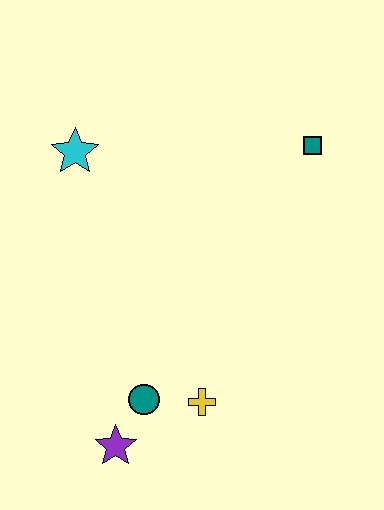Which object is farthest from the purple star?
The teal square is farthest from the purple star.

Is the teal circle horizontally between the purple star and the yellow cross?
Yes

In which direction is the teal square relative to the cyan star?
The teal square is to the right of the cyan star.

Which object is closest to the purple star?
The teal circle is closest to the purple star.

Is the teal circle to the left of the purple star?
No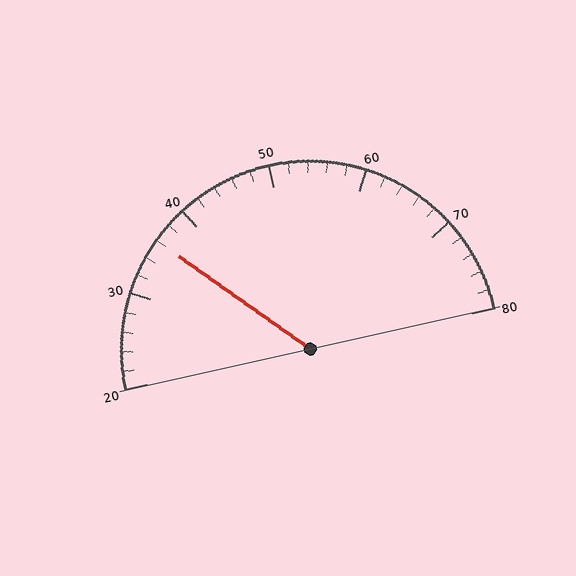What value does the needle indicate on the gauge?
The needle indicates approximately 36.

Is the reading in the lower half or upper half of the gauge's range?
The reading is in the lower half of the range (20 to 80).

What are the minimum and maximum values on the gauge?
The gauge ranges from 20 to 80.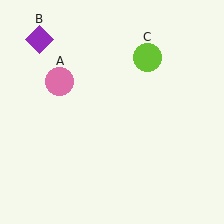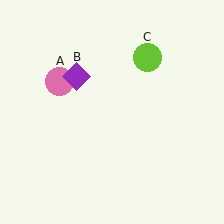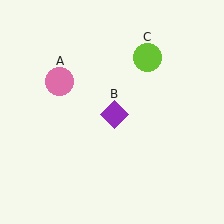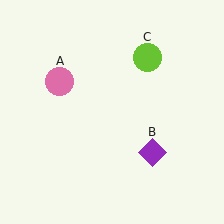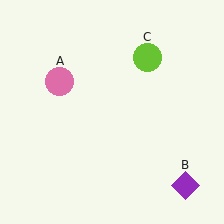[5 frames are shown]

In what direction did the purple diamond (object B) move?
The purple diamond (object B) moved down and to the right.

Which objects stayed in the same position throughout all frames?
Pink circle (object A) and lime circle (object C) remained stationary.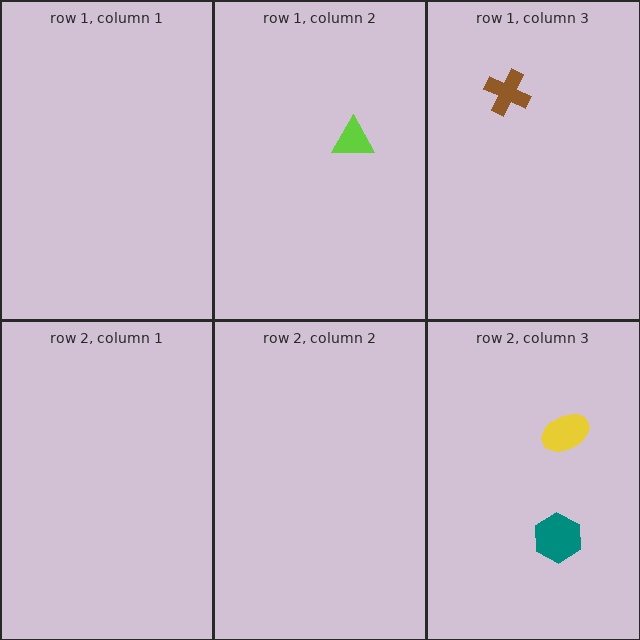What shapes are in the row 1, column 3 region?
The brown cross.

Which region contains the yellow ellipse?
The row 2, column 3 region.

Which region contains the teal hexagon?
The row 2, column 3 region.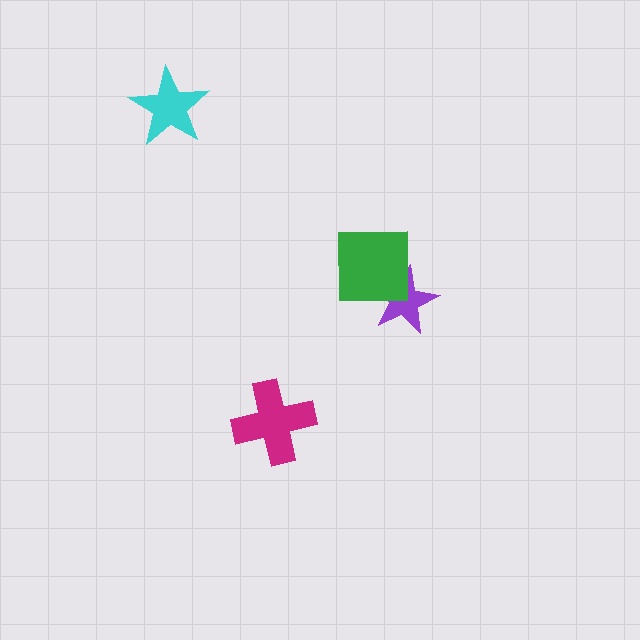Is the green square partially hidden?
No, no other shape covers it.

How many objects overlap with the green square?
1 object overlaps with the green square.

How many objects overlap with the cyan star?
0 objects overlap with the cyan star.